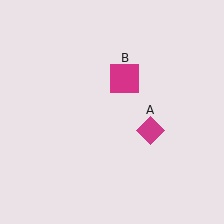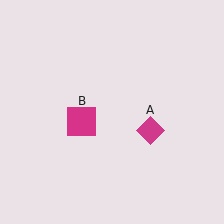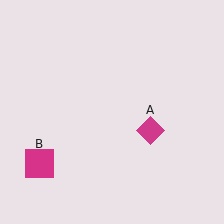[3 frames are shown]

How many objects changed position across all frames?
1 object changed position: magenta square (object B).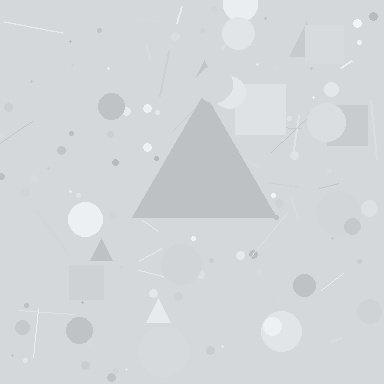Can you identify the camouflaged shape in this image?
The camouflaged shape is a triangle.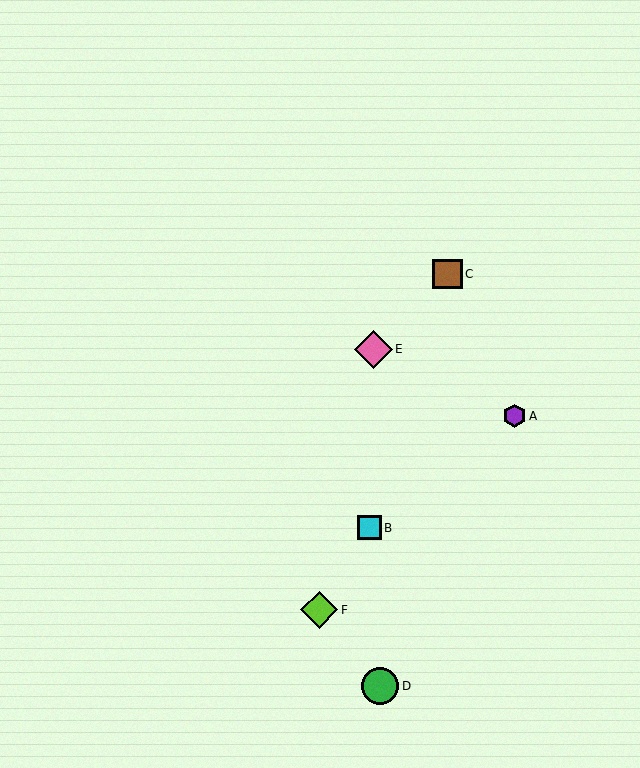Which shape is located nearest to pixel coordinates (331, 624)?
The lime diamond (labeled F) at (319, 610) is nearest to that location.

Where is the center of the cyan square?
The center of the cyan square is at (369, 528).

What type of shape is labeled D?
Shape D is a green circle.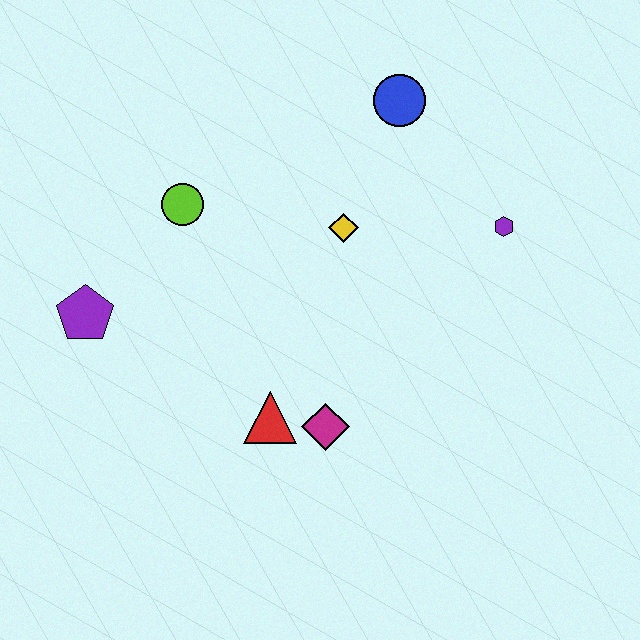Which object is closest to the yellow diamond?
The blue circle is closest to the yellow diamond.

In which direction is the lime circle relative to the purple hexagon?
The lime circle is to the left of the purple hexagon.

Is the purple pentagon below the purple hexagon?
Yes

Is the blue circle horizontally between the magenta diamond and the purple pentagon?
No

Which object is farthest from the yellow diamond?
The purple pentagon is farthest from the yellow diamond.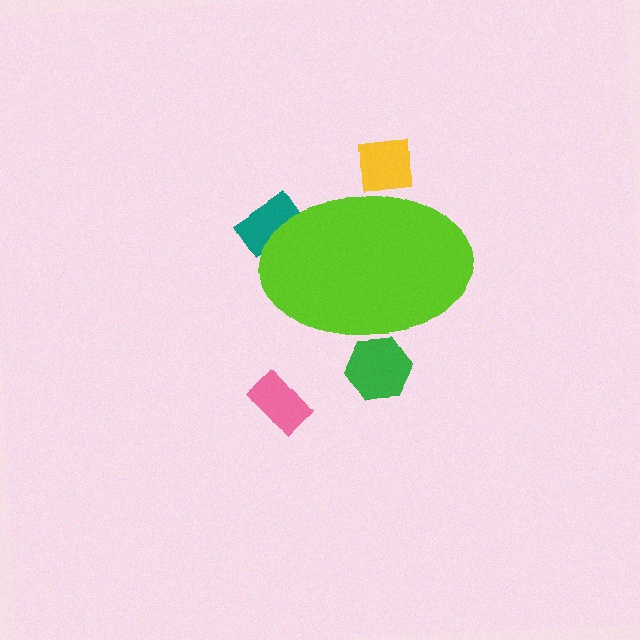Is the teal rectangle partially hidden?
Yes, the teal rectangle is partially hidden behind the lime ellipse.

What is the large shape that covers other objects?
A lime ellipse.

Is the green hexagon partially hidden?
Yes, the green hexagon is partially hidden behind the lime ellipse.